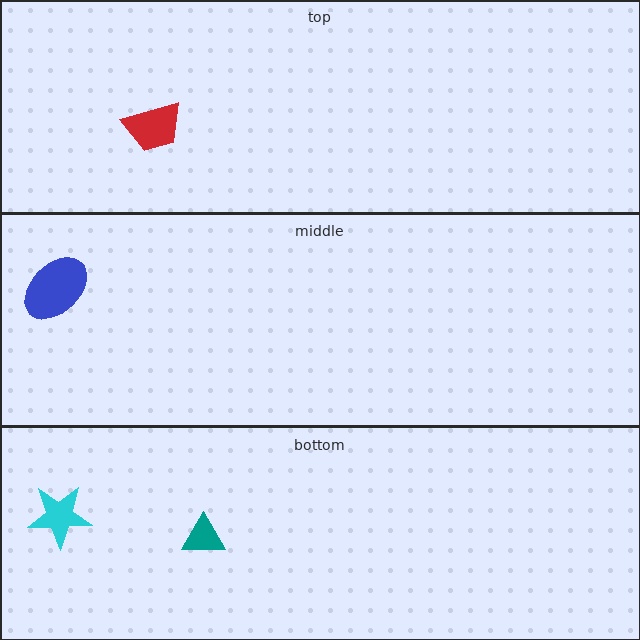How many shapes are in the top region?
1.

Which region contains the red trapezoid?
The top region.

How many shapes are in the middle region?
1.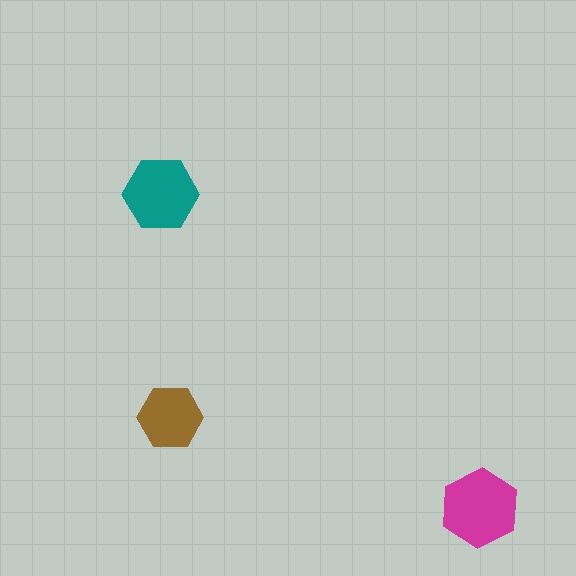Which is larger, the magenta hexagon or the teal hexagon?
The magenta one.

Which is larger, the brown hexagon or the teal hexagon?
The teal one.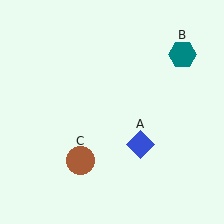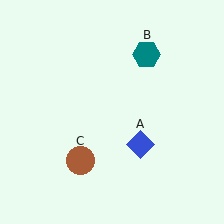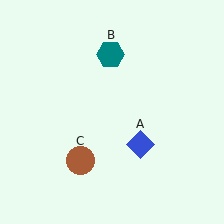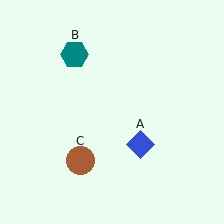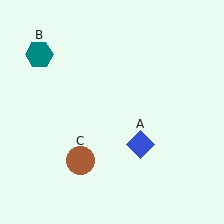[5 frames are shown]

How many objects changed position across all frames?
1 object changed position: teal hexagon (object B).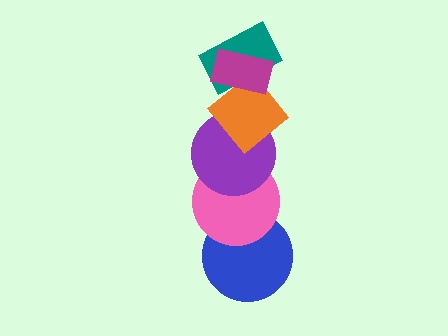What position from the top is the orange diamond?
The orange diamond is 3rd from the top.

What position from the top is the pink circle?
The pink circle is 5th from the top.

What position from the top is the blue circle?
The blue circle is 6th from the top.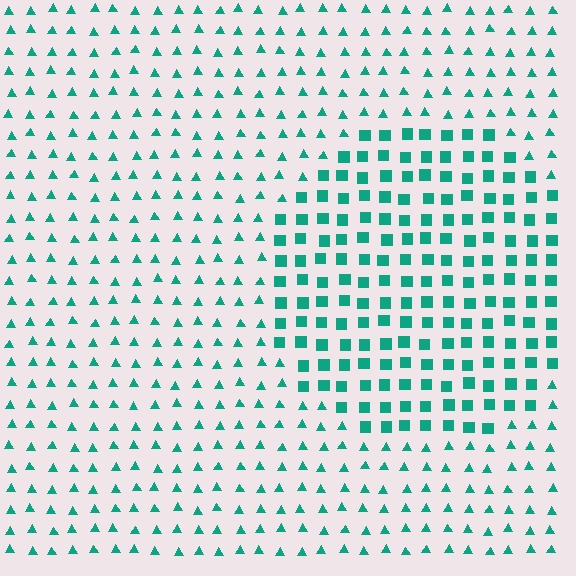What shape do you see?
I see a circle.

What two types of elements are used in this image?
The image uses squares inside the circle region and triangles outside it.